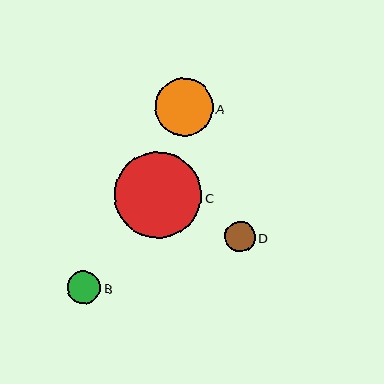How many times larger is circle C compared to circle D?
Circle C is approximately 2.8 times the size of circle D.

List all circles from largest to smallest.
From largest to smallest: C, A, B, D.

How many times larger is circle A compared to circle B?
Circle A is approximately 1.8 times the size of circle B.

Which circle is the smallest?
Circle D is the smallest with a size of approximately 31 pixels.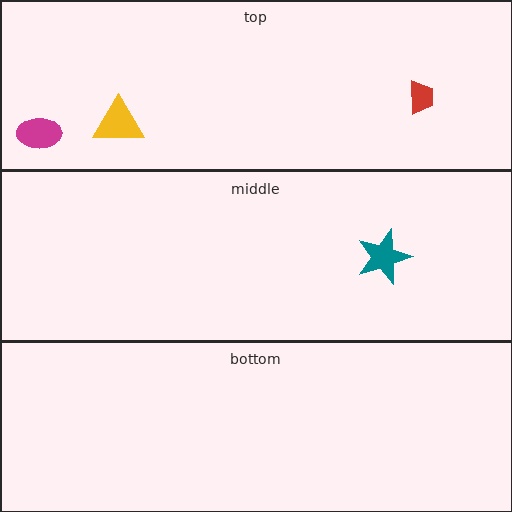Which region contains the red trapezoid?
The top region.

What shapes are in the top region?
The red trapezoid, the magenta ellipse, the yellow triangle.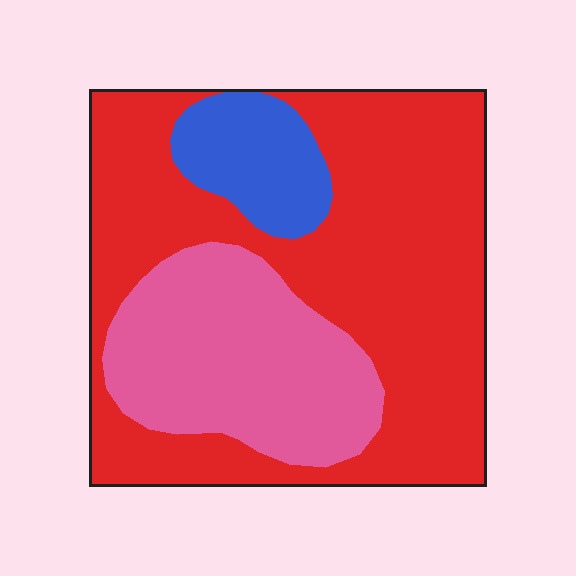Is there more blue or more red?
Red.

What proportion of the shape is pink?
Pink takes up between a quarter and a half of the shape.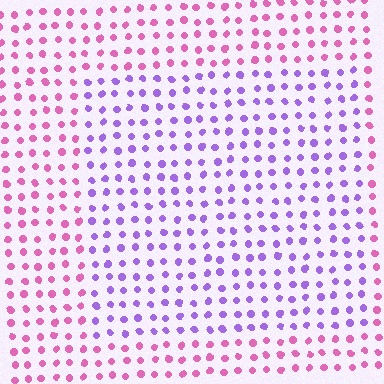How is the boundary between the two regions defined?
The boundary is defined purely by a slight shift in hue (about 52 degrees). Spacing, size, and orientation are identical on both sides.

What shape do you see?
I see a rectangle.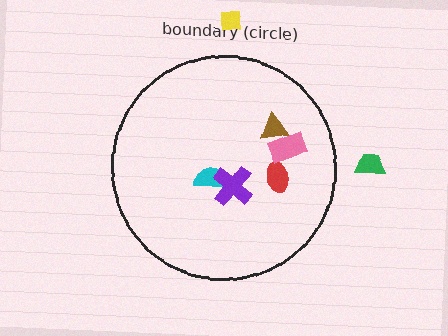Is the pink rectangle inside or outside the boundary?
Inside.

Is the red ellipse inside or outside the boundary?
Inside.